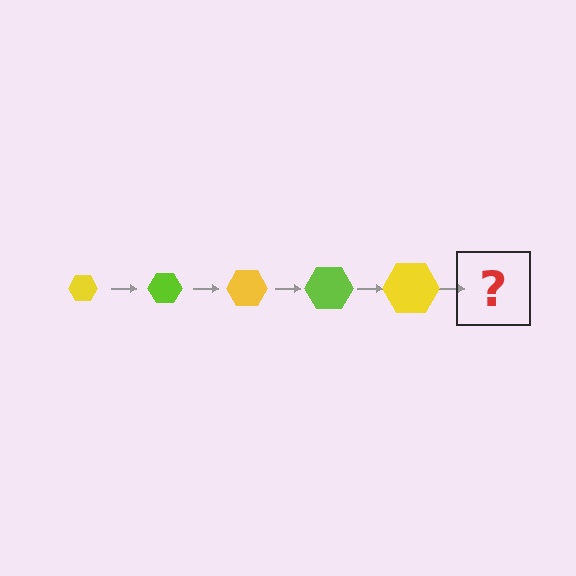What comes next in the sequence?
The next element should be a lime hexagon, larger than the previous one.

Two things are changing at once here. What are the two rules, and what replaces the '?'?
The two rules are that the hexagon grows larger each step and the color cycles through yellow and lime. The '?' should be a lime hexagon, larger than the previous one.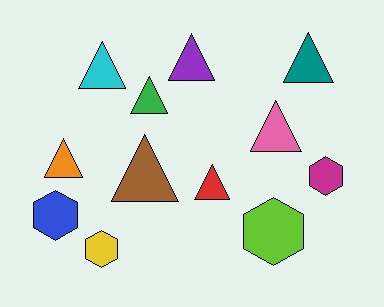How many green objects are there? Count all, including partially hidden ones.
There is 1 green object.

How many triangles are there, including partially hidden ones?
There are 8 triangles.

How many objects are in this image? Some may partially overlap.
There are 12 objects.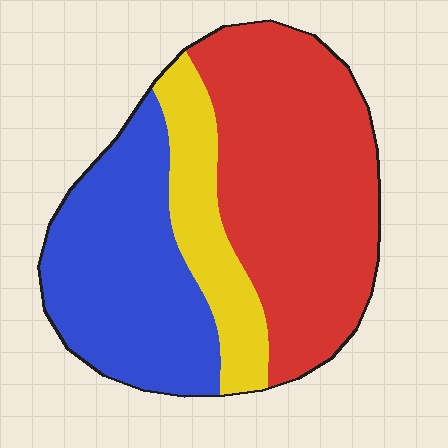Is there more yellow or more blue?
Blue.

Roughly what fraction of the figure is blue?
Blue covers roughly 35% of the figure.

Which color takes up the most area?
Red, at roughly 50%.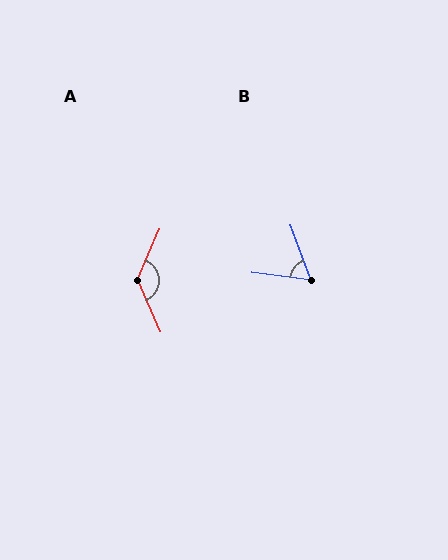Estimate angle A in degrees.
Approximately 133 degrees.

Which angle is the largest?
A, at approximately 133 degrees.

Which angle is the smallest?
B, at approximately 62 degrees.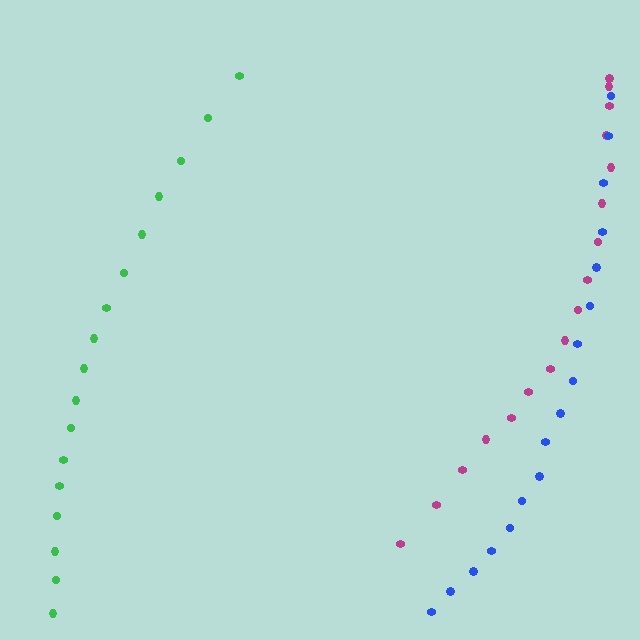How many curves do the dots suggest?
There are 3 distinct paths.